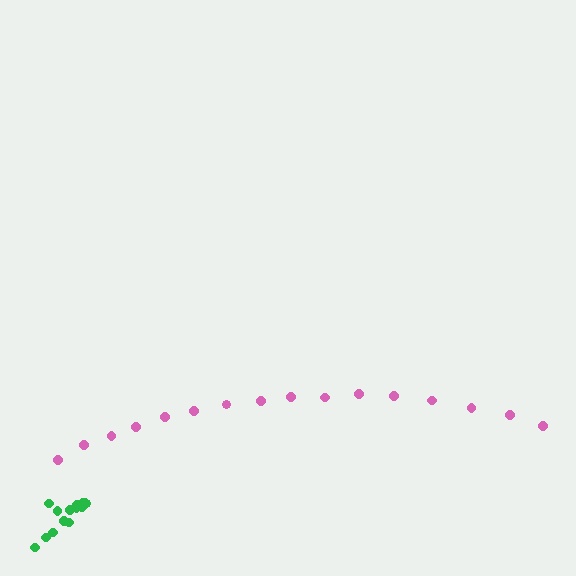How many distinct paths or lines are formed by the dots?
There are 2 distinct paths.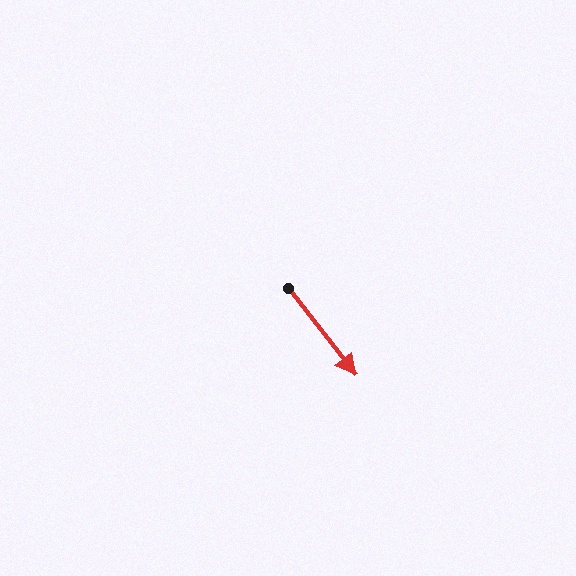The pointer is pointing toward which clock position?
Roughly 5 o'clock.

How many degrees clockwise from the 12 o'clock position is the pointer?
Approximately 142 degrees.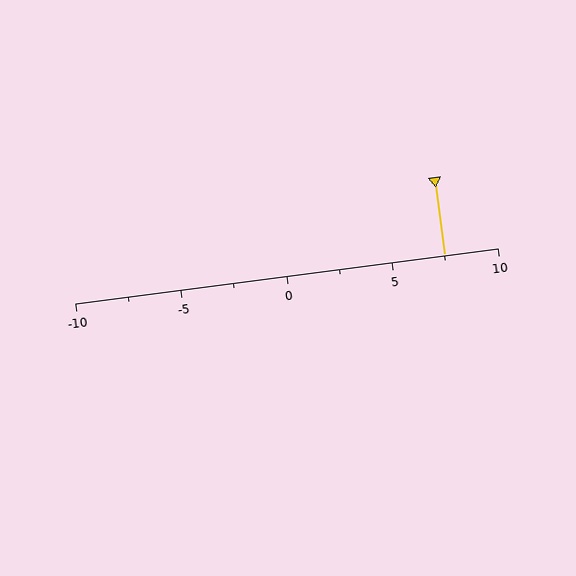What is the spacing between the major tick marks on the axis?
The major ticks are spaced 5 apart.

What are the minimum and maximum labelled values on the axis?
The axis runs from -10 to 10.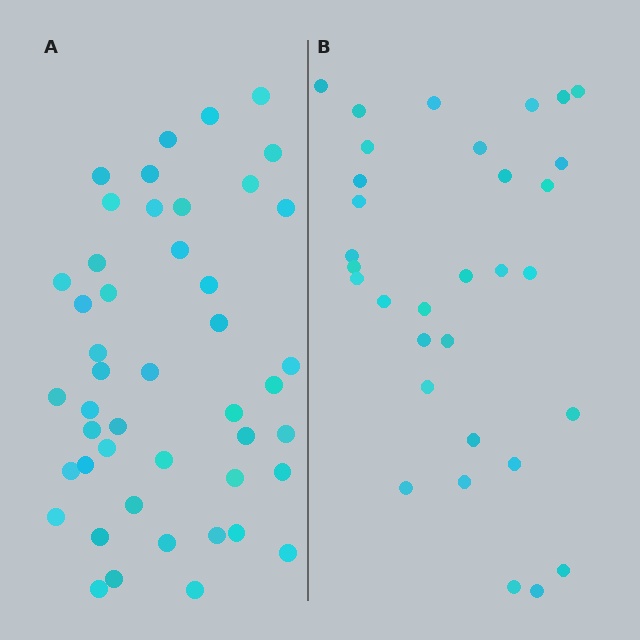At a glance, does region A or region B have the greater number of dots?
Region A (the left region) has more dots.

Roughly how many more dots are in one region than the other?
Region A has approximately 15 more dots than region B.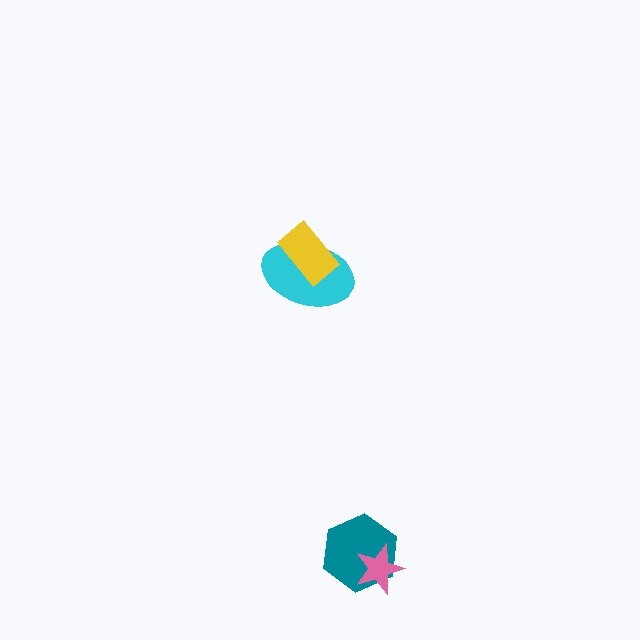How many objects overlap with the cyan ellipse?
1 object overlaps with the cyan ellipse.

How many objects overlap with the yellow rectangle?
1 object overlaps with the yellow rectangle.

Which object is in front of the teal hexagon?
The pink star is in front of the teal hexagon.